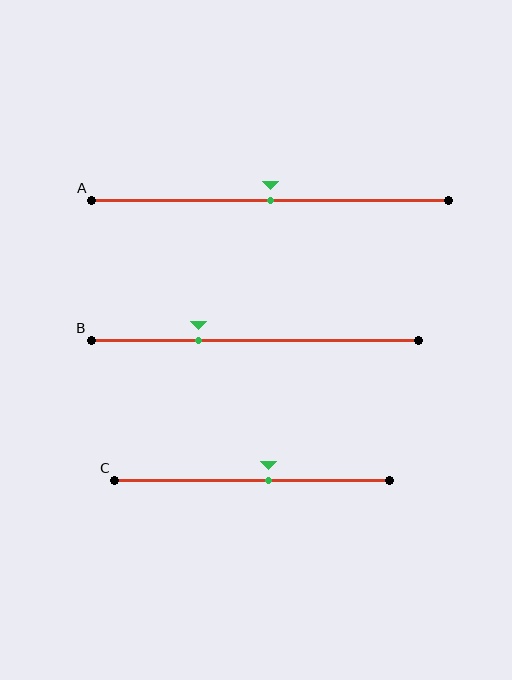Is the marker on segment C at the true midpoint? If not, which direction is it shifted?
No, the marker on segment C is shifted to the right by about 6% of the segment length.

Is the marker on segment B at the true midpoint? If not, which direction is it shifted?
No, the marker on segment B is shifted to the left by about 17% of the segment length.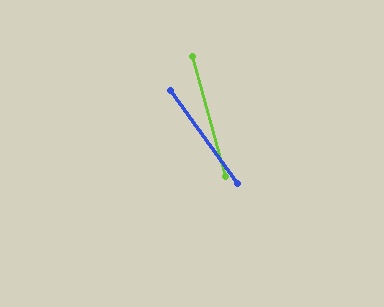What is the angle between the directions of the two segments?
Approximately 20 degrees.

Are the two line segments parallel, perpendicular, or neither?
Neither parallel nor perpendicular — they differ by about 20°.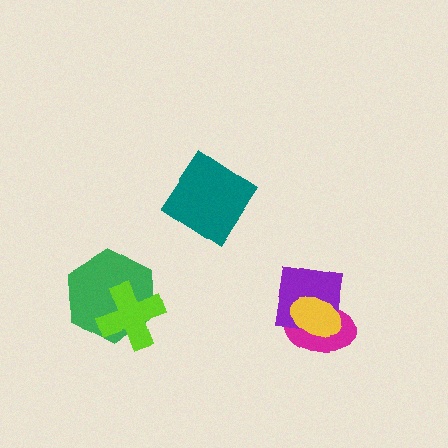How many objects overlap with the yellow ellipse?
2 objects overlap with the yellow ellipse.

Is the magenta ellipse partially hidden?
Yes, it is partially covered by another shape.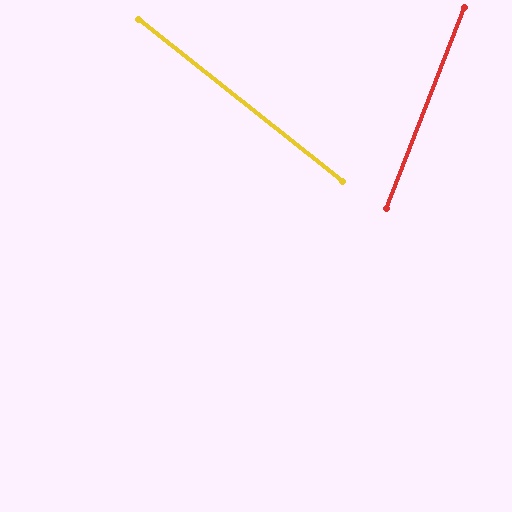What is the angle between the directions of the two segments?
Approximately 73 degrees.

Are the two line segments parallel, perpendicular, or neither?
Neither parallel nor perpendicular — they differ by about 73°.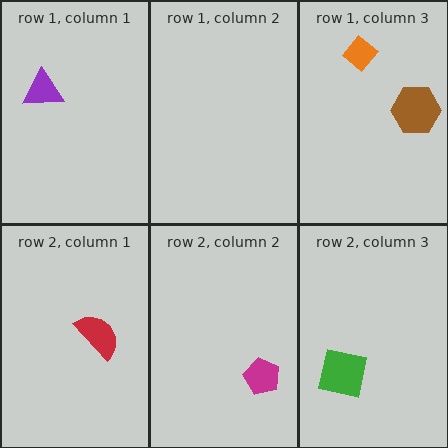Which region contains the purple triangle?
The row 1, column 1 region.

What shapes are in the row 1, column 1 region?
The purple triangle.